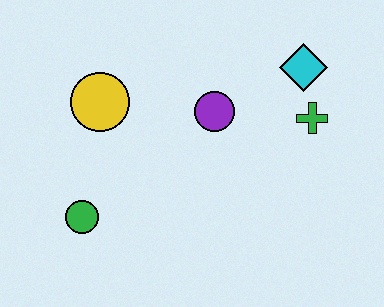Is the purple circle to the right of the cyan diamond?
No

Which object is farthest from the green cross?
The green circle is farthest from the green cross.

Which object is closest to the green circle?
The yellow circle is closest to the green circle.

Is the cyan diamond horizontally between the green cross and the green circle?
Yes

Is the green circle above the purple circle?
No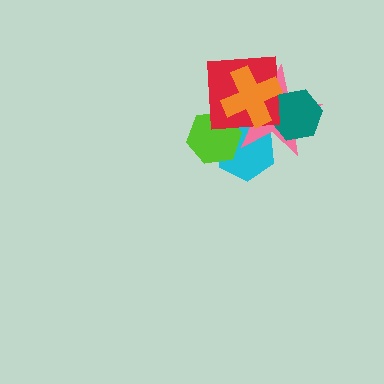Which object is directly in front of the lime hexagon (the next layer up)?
The pink star is directly in front of the lime hexagon.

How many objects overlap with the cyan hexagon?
4 objects overlap with the cyan hexagon.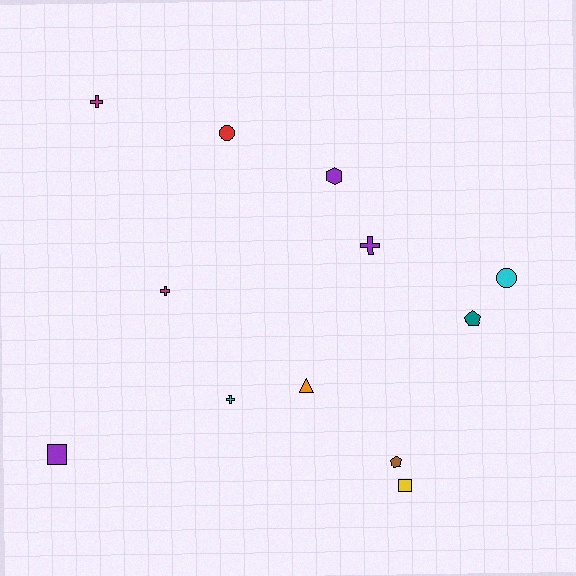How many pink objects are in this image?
There are no pink objects.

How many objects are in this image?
There are 12 objects.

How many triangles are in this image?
There is 1 triangle.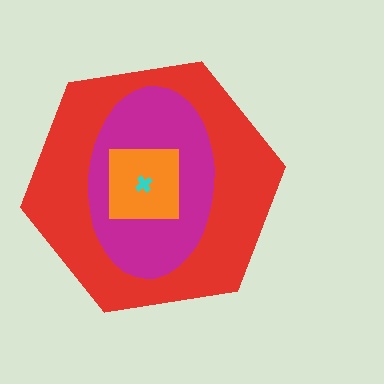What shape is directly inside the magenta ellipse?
The orange square.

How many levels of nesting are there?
4.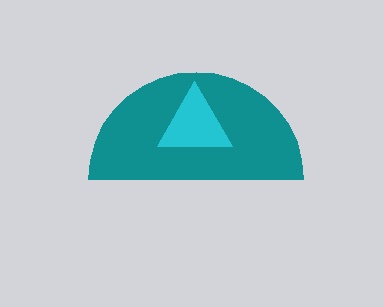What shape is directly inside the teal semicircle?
The cyan triangle.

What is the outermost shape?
The teal semicircle.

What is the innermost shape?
The cyan triangle.